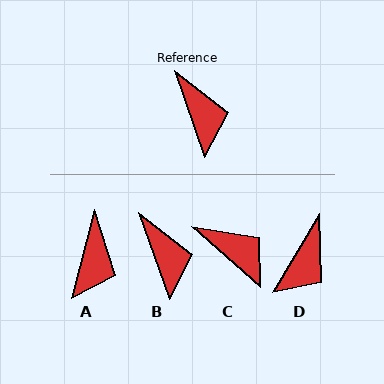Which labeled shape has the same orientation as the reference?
B.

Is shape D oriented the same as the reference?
No, it is off by about 50 degrees.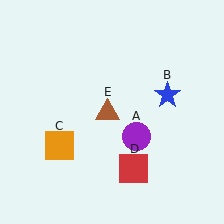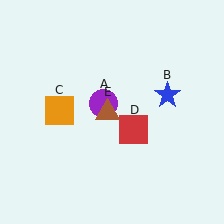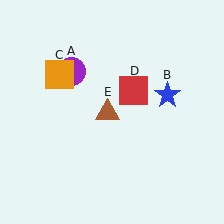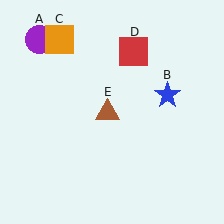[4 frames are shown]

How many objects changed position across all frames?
3 objects changed position: purple circle (object A), orange square (object C), red square (object D).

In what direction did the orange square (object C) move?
The orange square (object C) moved up.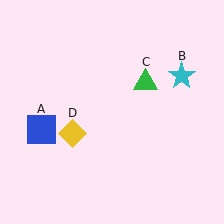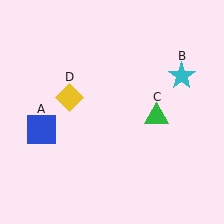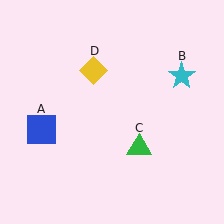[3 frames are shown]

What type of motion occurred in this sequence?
The green triangle (object C), yellow diamond (object D) rotated clockwise around the center of the scene.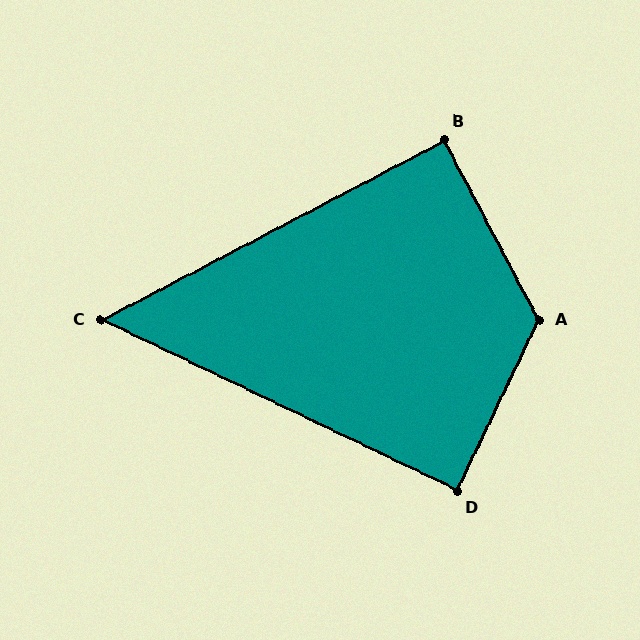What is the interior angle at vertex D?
Approximately 90 degrees (approximately right).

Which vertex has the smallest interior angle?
C, at approximately 53 degrees.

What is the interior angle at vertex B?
Approximately 90 degrees (approximately right).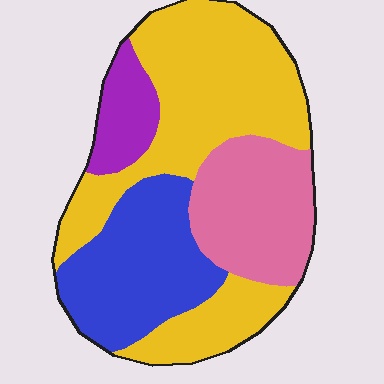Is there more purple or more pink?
Pink.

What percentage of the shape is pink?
Pink takes up about one fifth (1/5) of the shape.